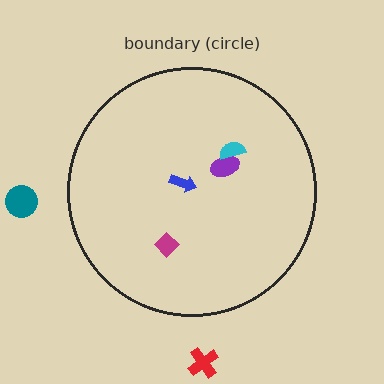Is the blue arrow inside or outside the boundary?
Inside.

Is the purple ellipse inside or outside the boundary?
Inside.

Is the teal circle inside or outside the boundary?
Outside.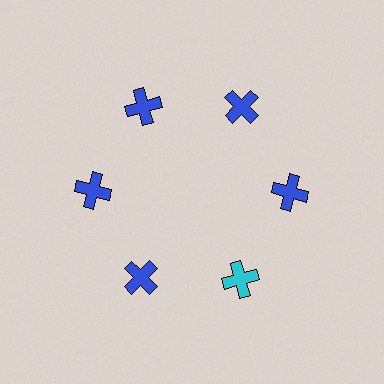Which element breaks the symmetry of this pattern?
The cyan cross at roughly the 5 o'clock position breaks the symmetry. All other shapes are blue crosses.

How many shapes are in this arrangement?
There are 6 shapes arranged in a ring pattern.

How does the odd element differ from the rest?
It has a different color: cyan instead of blue.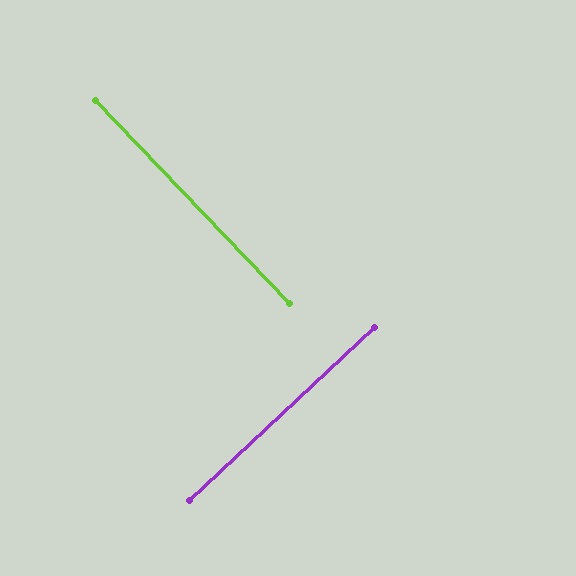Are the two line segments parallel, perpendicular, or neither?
Perpendicular — they meet at approximately 89°.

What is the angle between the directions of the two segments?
Approximately 89 degrees.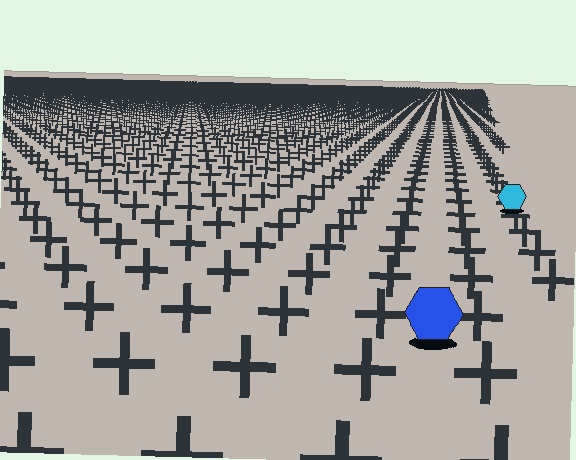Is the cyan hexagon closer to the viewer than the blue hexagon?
No. The blue hexagon is closer — you can tell from the texture gradient: the ground texture is coarser near it.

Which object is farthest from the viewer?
The cyan hexagon is farthest from the viewer. It appears smaller and the ground texture around it is denser.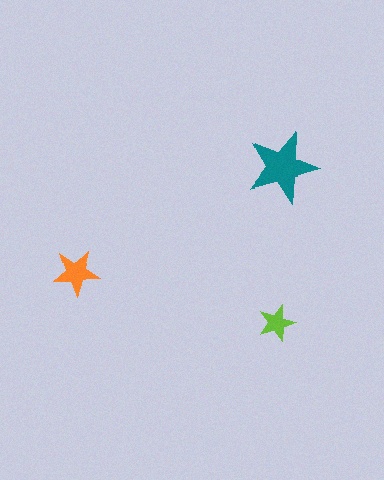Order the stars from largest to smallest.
the teal one, the orange one, the lime one.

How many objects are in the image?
There are 3 objects in the image.